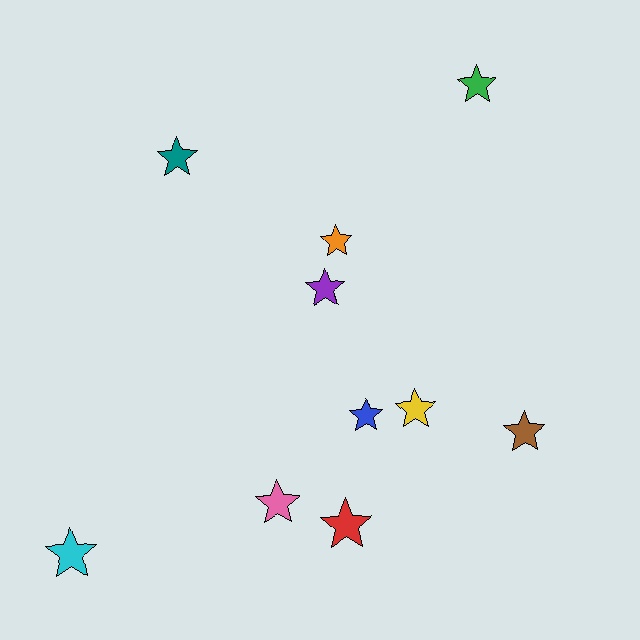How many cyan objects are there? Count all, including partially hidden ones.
There is 1 cyan object.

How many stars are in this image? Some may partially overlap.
There are 10 stars.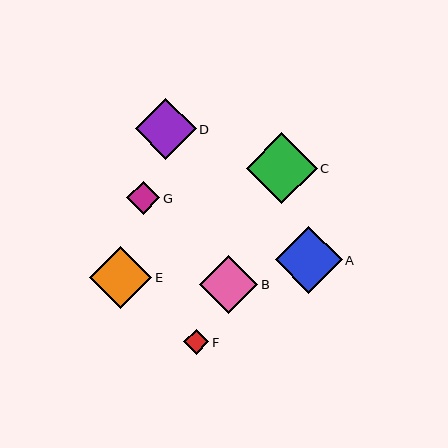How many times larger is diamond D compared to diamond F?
Diamond D is approximately 2.4 times the size of diamond F.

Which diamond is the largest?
Diamond C is the largest with a size of approximately 71 pixels.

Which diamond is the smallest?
Diamond F is the smallest with a size of approximately 25 pixels.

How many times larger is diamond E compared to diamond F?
Diamond E is approximately 2.5 times the size of diamond F.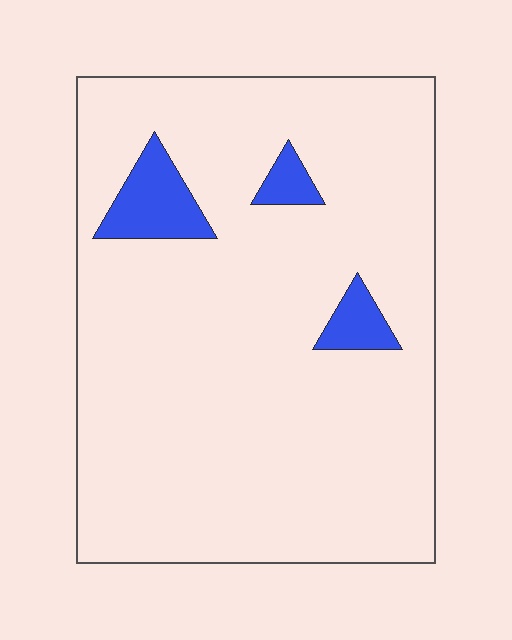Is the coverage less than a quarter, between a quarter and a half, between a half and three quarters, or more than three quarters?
Less than a quarter.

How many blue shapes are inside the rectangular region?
3.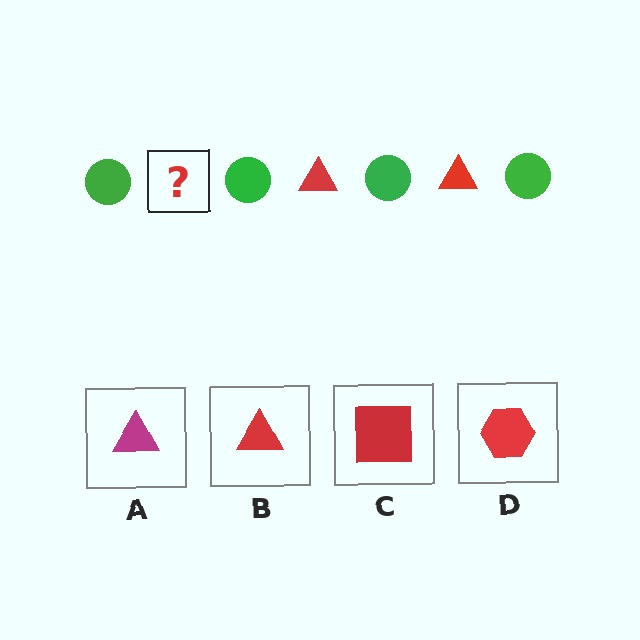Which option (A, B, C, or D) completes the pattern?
B.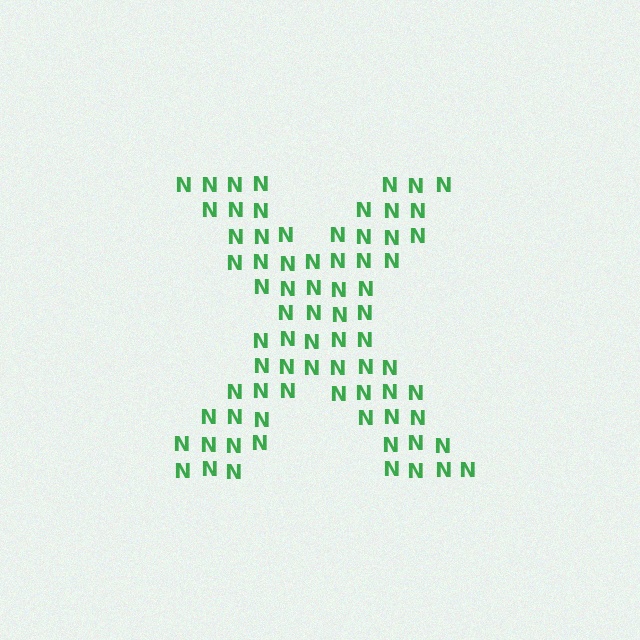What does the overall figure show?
The overall figure shows the letter X.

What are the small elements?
The small elements are letter N's.